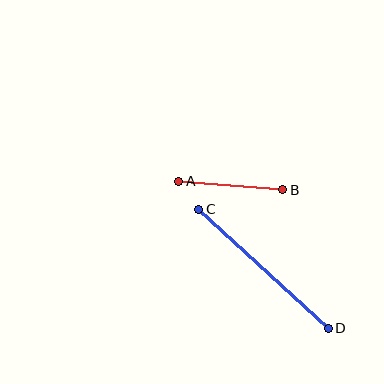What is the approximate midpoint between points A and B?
The midpoint is at approximately (231, 185) pixels.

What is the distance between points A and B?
The distance is approximately 104 pixels.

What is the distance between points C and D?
The distance is approximately 176 pixels.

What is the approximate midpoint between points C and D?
The midpoint is at approximately (264, 269) pixels.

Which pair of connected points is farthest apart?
Points C and D are farthest apart.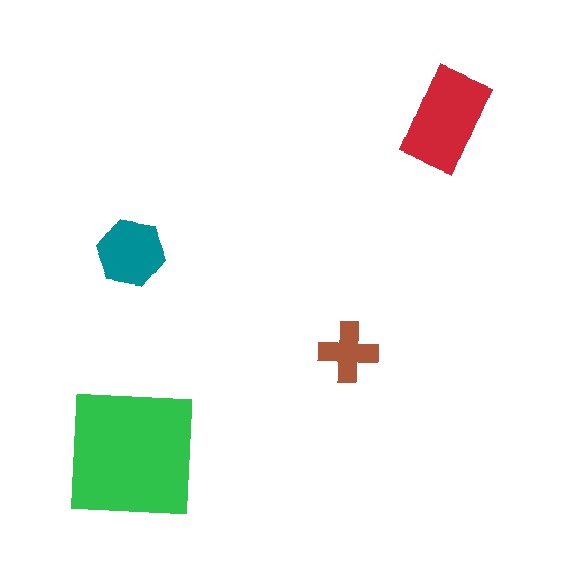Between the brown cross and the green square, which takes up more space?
The green square.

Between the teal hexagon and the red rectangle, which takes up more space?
The red rectangle.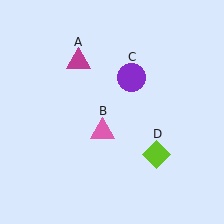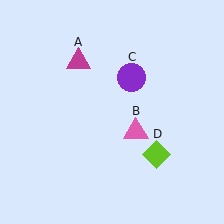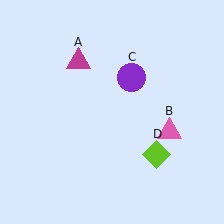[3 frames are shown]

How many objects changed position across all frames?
1 object changed position: pink triangle (object B).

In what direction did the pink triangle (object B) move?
The pink triangle (object B) moved right.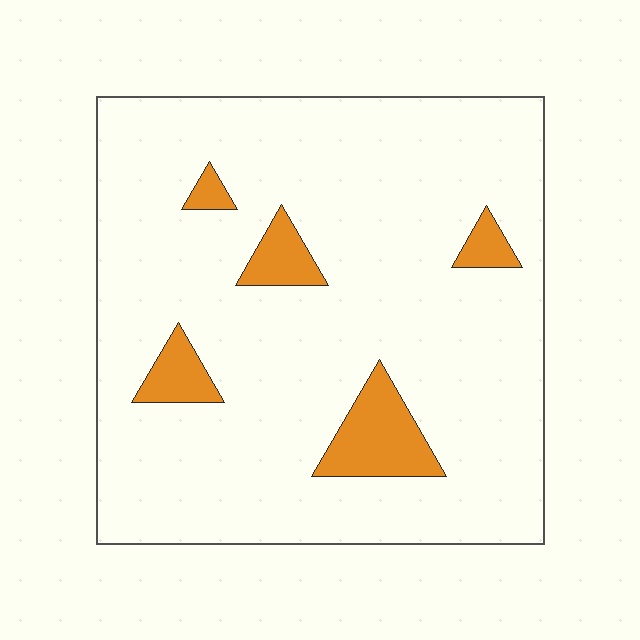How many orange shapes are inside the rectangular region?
5.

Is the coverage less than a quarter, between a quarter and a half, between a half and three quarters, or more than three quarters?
Less than a quarter.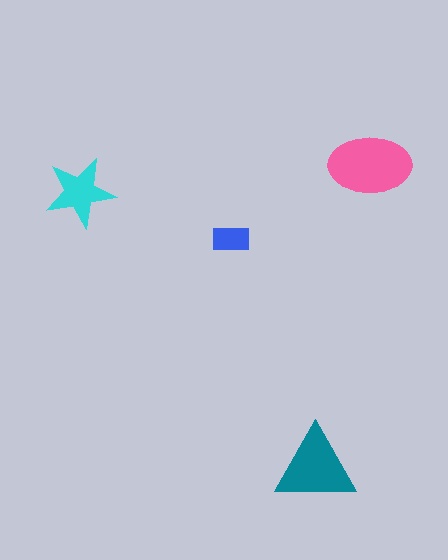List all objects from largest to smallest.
The pink ellipse, the teal triangle, the cyan star, the blue rectangle.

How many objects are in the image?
There are 4 objects in the image.